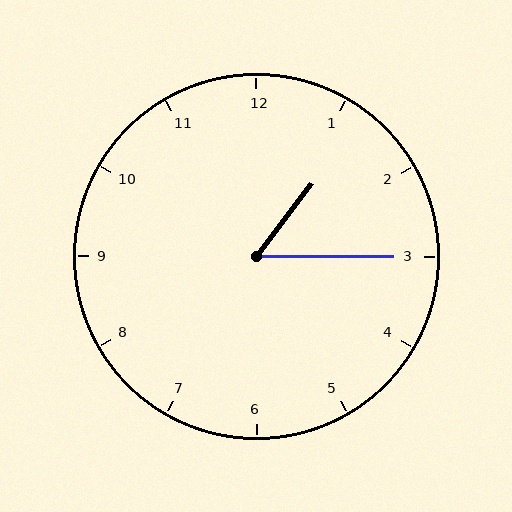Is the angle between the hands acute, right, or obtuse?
It is acute.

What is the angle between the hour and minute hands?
Approximately 52 degrees.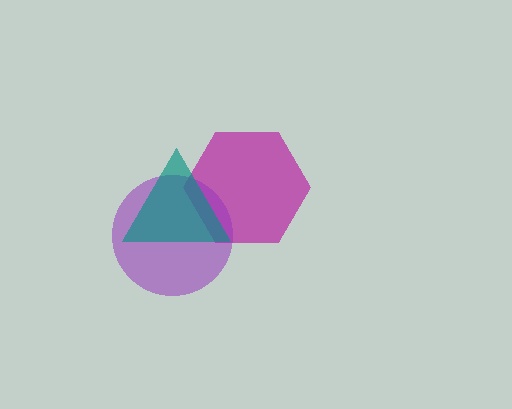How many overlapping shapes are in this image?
There are 3 overlapping shapes in the image.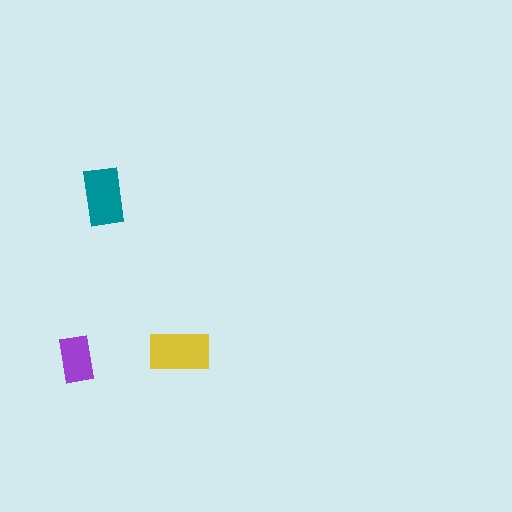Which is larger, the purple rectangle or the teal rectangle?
The teal one.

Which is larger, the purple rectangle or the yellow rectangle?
The yellow one.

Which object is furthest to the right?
The yellow rectangle is rightmost.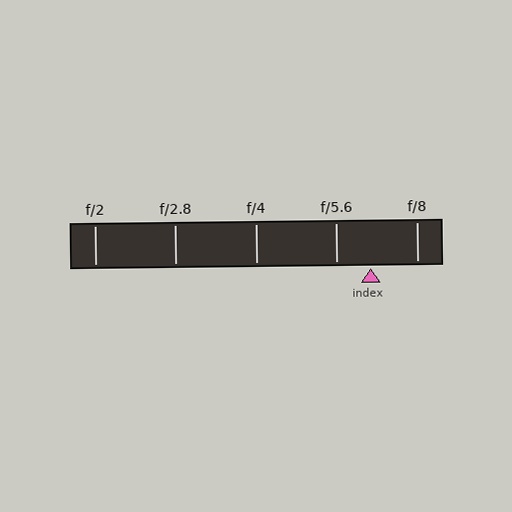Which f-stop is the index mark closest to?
The index mark is closest to f/5.6.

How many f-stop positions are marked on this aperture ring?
There are 5 f-stop positions marked.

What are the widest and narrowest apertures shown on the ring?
The widest aperture shown is f/2 and the narrowest is f/8.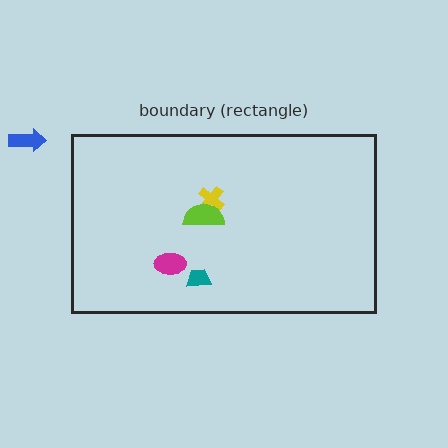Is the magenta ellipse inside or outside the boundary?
Inside.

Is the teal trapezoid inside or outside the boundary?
Inside.